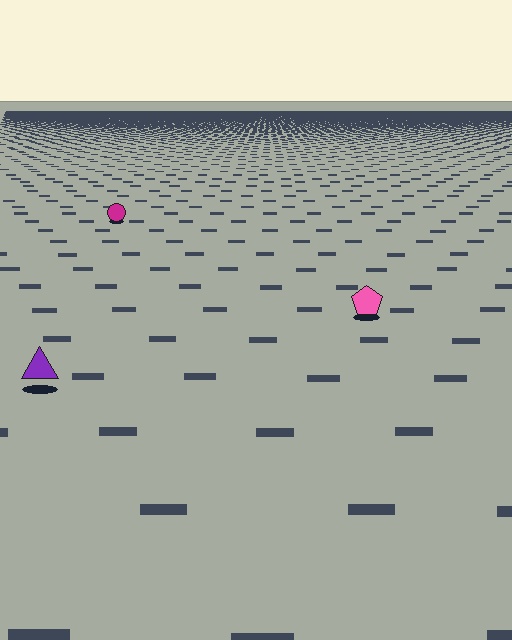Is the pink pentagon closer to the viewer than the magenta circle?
Yes. The pink pentagon is closer — you can tell from the texture gradient: the ground texture is coarser near it.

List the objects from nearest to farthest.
From nearest to farthest: the purple triangle, the pink pentagon, the magenta circle.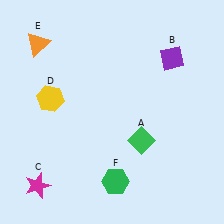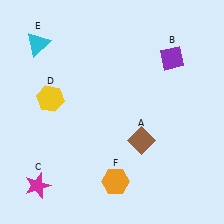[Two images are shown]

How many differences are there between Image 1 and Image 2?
There are 3 differences between the two images.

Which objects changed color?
A changed from green to brown. E changed from orange to cyan. F changed from green to orange.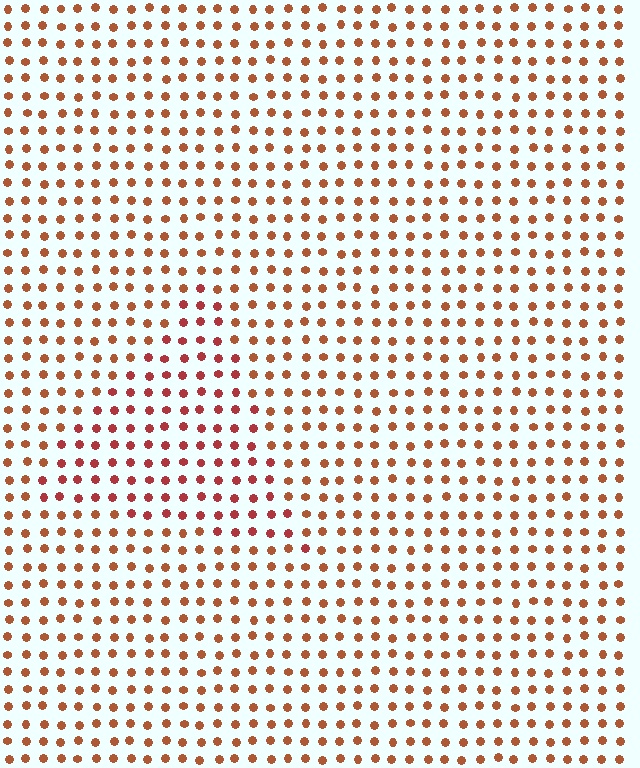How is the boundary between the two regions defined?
The boundary is defined purely by a slight shift in hue (about 22 degrees). Spacing, size, and orientation are identical on both sides.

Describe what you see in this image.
The image is filled with small brown elements in a uniform arrangement. A triangle-shaped region is visible where the elements are tinted to a slightly different hue, forming a subtle color boundary.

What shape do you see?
I see a triangle.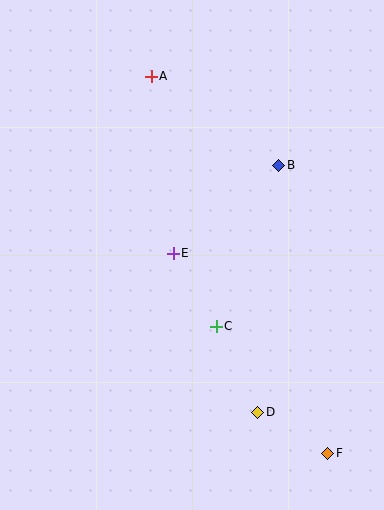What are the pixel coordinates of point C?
Point C is at (216, 326).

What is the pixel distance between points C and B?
The distance between C and B is 173 pixels.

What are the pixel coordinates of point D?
Point D is at (258, 412).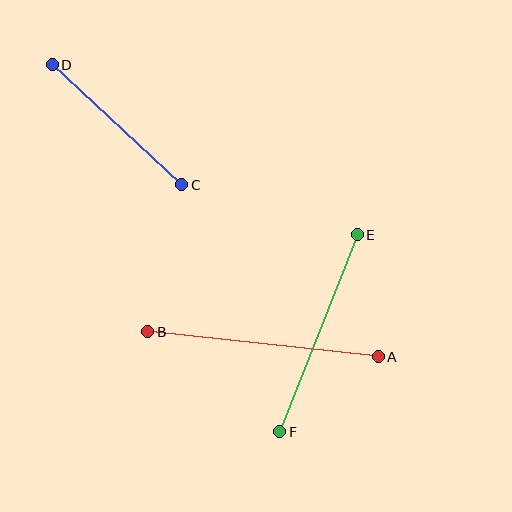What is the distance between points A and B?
The distance is approximately 232 pixels.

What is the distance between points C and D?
The distance is approximately 177 pixels.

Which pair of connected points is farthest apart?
Points A and B are farthest apart.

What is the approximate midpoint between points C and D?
The midpoint is at approximately (117, 125) pixels.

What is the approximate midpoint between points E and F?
The midpoint is at approximately (319, 333) pixels.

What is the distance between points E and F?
The distance is approximately 212 pixels.